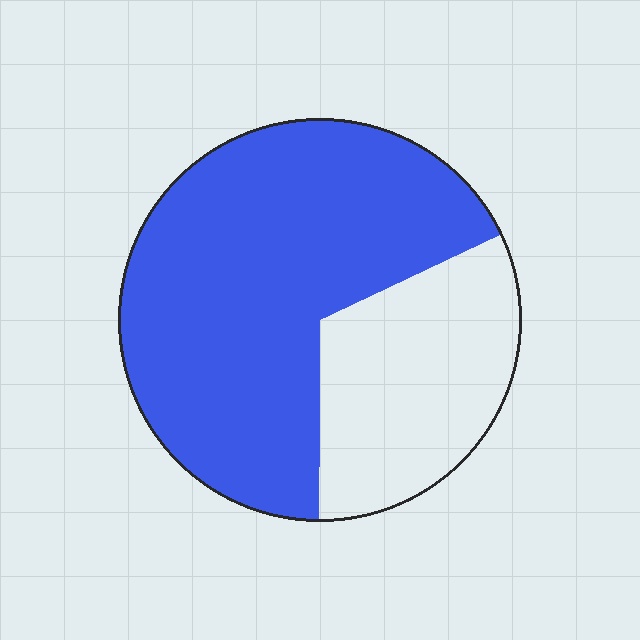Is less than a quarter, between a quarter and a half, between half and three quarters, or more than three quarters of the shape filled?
Between half and three quarters.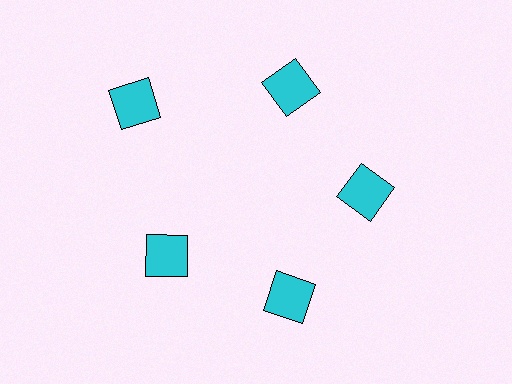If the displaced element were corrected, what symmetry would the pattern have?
It would have 5-fold rotational symmetry — the pattern would map onto itself every 72 degrees.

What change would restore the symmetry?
The symmetry would be restored by moving it inward, back onto the ring so that all 5 squares sit at equal angles and equal distance from the center.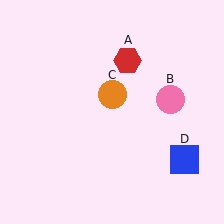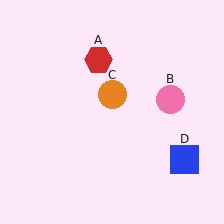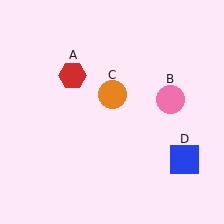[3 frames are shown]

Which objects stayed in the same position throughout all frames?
Pink circle (object B) and orange circle (object C) and blue square (object D) remained stationary.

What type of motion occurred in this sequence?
The red hexagon (object A) rotated counterclockwise around the center of the scene.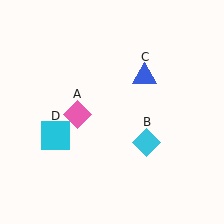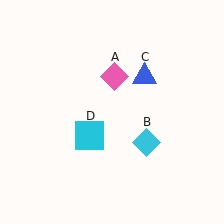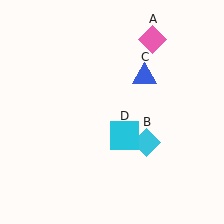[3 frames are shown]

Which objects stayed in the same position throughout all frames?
Cyan diamond (object B) and blue triangle (object C) remained stationary.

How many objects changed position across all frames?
2 objects changed position: pink diamond (object A), cyan square (object D).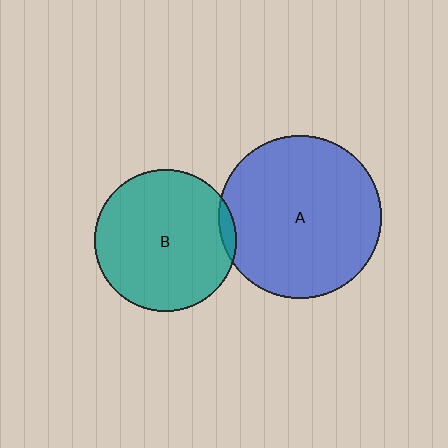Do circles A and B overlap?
Yes.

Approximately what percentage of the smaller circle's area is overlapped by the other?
Approximately 5%.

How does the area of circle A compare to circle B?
Approximately 1.3 times.